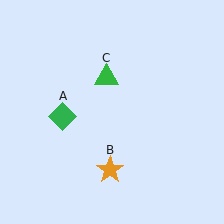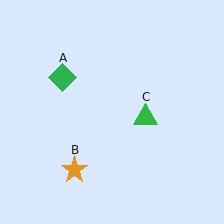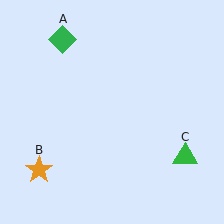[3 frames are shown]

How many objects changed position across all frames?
3 objects changed position: green diamond (object A), orange star (object B), green triangle (object C).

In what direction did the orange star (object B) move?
The orange star (object B) moved left.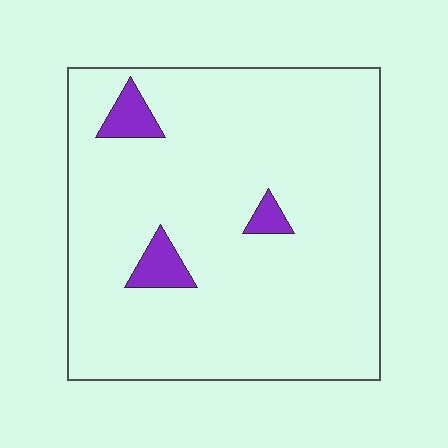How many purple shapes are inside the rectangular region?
3.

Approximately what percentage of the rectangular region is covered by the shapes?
Approximately 5%.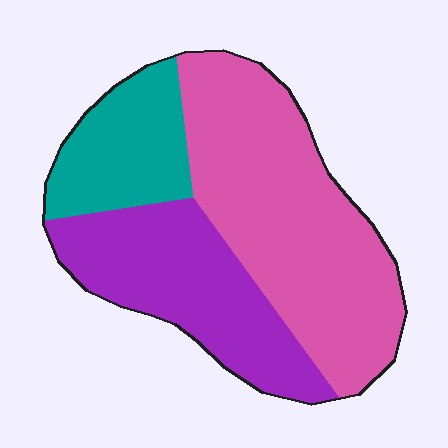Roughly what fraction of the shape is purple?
Purple takes up about one third (1/3) of the shape.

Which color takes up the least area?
Teal, at roughly 20%.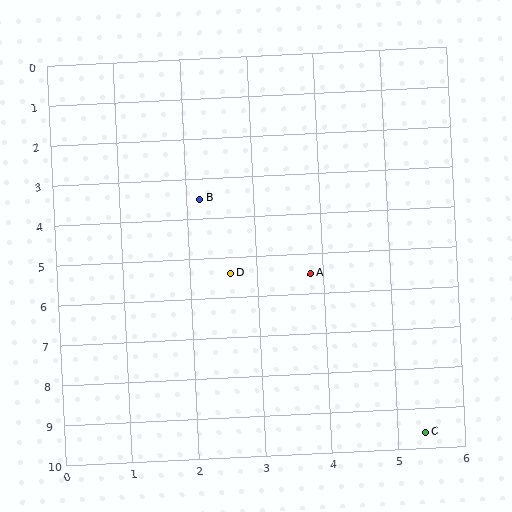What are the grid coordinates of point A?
Point A is at approximately (3.8, 5.5).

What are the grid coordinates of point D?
Point D is at approximately (2.6, 5.4).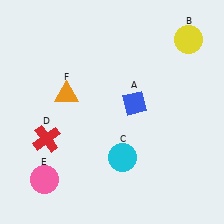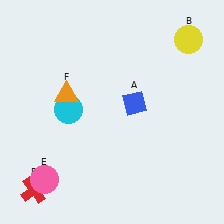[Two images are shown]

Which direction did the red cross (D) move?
The red cross (D) moved down.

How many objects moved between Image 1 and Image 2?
2 objects moved between the two images.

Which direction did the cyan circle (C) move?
The cyan circle (C) moved left.